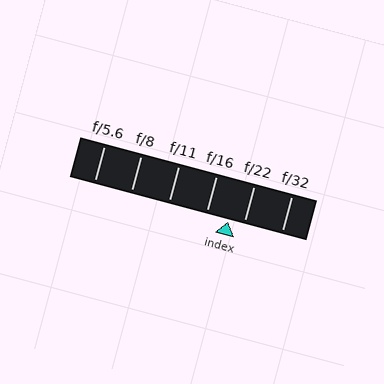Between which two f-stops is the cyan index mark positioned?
The index mark is between f/16 and f/22.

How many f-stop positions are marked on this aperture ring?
There are 6 f-stop positions marked.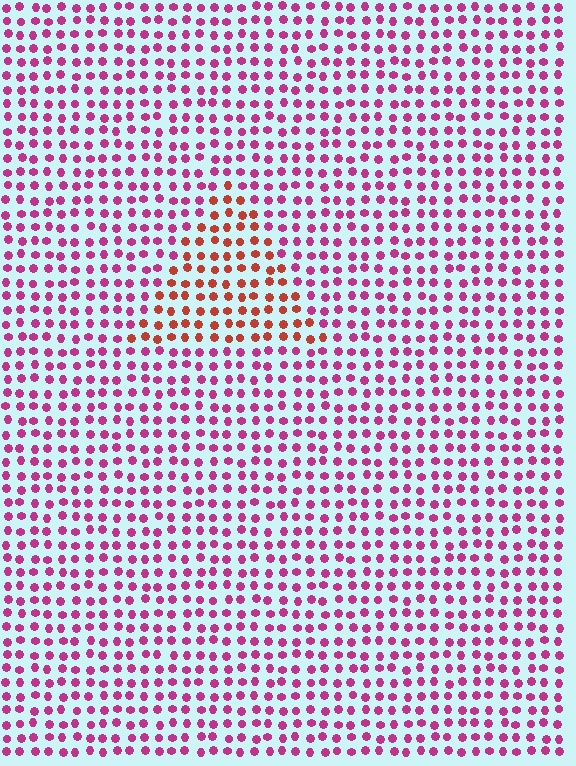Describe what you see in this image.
The image is filled with small magenta elements in a uniform arrangement. A triangle-shaped region is visible where the elements are tinted to a slightly different hue, forming a subtle color boundary.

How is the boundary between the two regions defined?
The boundary is defined purely by a slight shift in hue (about 43 degrees). Spacing, size, and orientation are identical on both sides.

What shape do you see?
I see a triangle.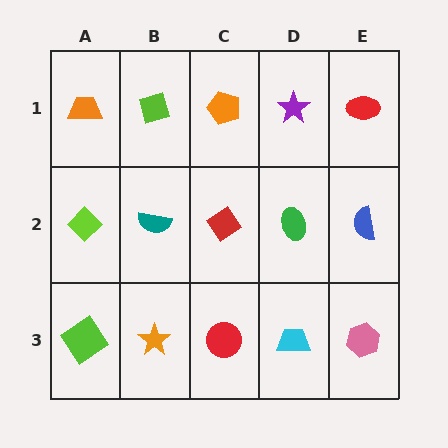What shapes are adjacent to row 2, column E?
A red ellipse (row 1, column E), a pink hexagon (row 3, column E), a green ellipse (row 2, column D).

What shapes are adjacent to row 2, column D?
A purple star (row 1, column D), a cyan trapezoid (row 3, column D), a red diamond (row 2, column C), a blue semicircle (row 2, column E).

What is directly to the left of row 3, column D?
A red circle.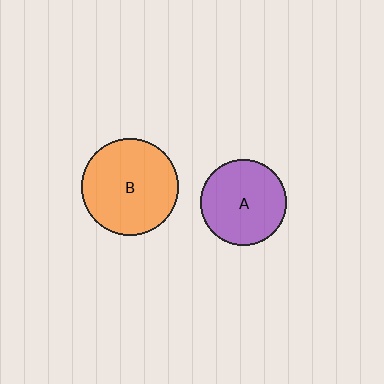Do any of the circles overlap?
No, none of the circles overlap.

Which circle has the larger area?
Circle B (orange).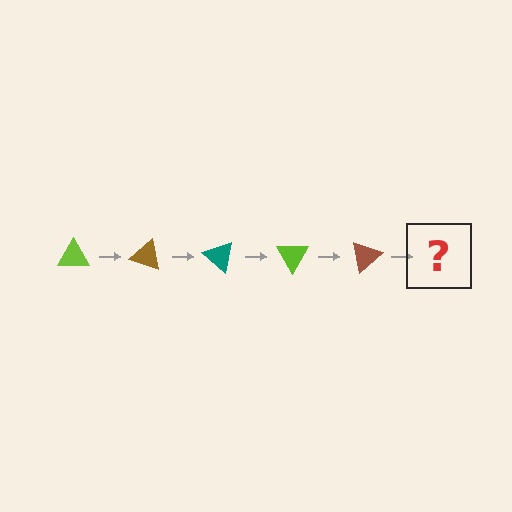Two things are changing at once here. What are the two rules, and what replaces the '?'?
The two rules are that it rotates 20 degrees each step and the color cycles through lime, brown, and teal. The '?' should be a teal triangle, rotated 100 degrees from the start.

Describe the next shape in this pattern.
It should be a teal triangle, rotated 100 degrees from the start.